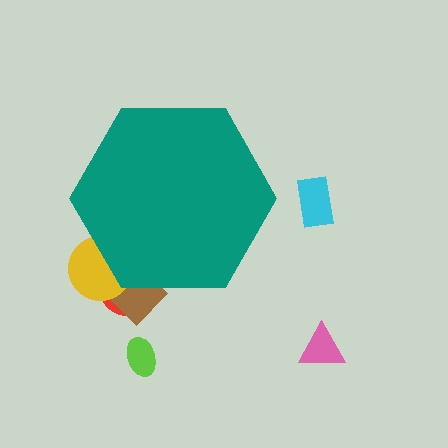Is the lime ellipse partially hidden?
No, the lime ellipse is fully visible.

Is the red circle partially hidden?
Yes, the red circle is partially hidden behind the teal hexagon.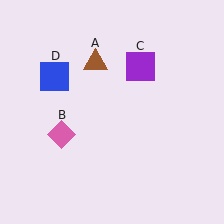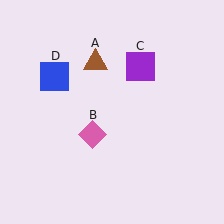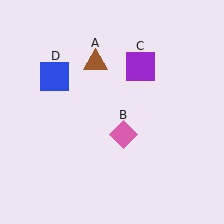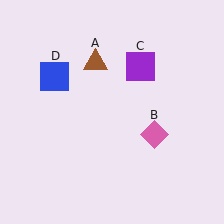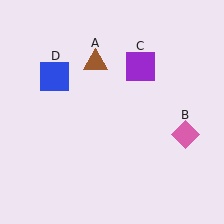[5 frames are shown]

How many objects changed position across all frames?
1 object changed position: pink diamond (object B).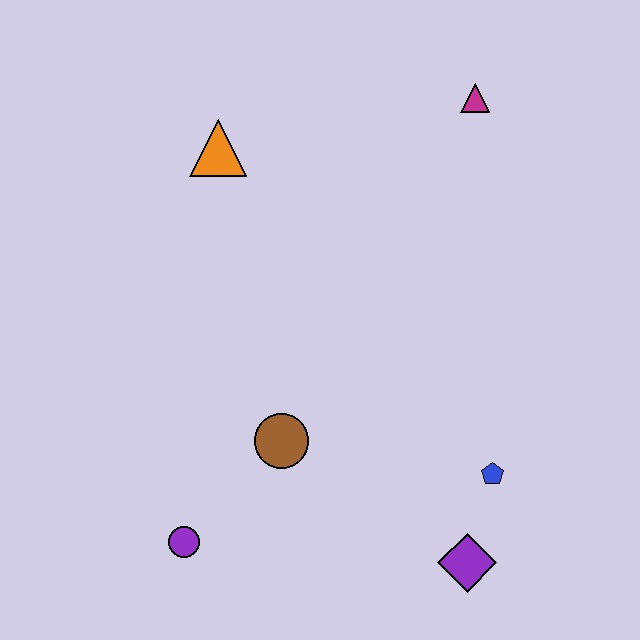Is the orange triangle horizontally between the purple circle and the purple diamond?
Yes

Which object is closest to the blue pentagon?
The purple diamond is closest to the blue pentagon.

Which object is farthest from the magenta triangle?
The purple circle is farthest from the magenta triangle.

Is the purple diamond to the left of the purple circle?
No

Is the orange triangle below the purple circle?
No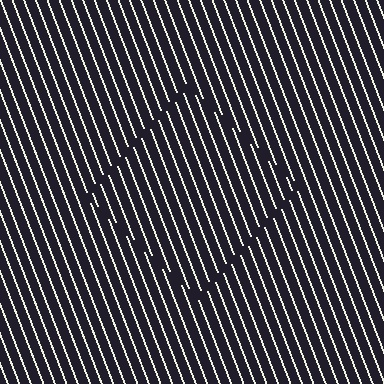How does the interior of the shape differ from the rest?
The interior of the shape contains the same grating, shifted by half a period — the contour is defined by the phase discontinuity where line-ends from the inner and outer gratings abut.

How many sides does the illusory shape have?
4 sides — the line-ends trace a square.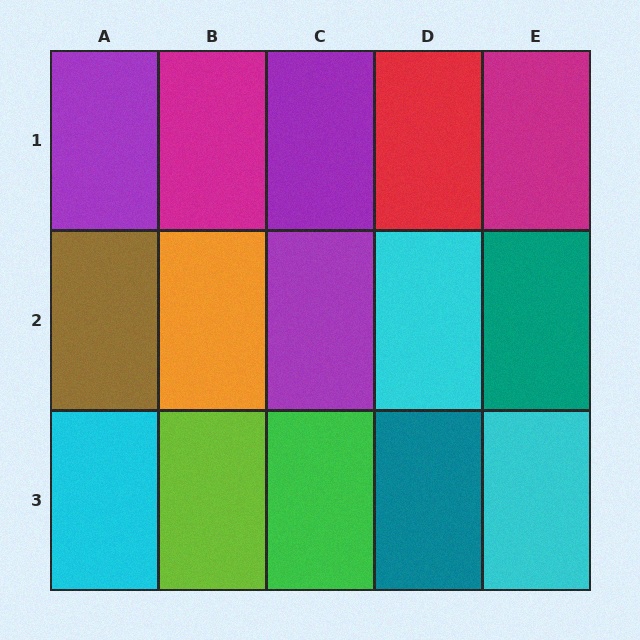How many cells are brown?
1 cell is brown.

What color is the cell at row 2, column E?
Teal.